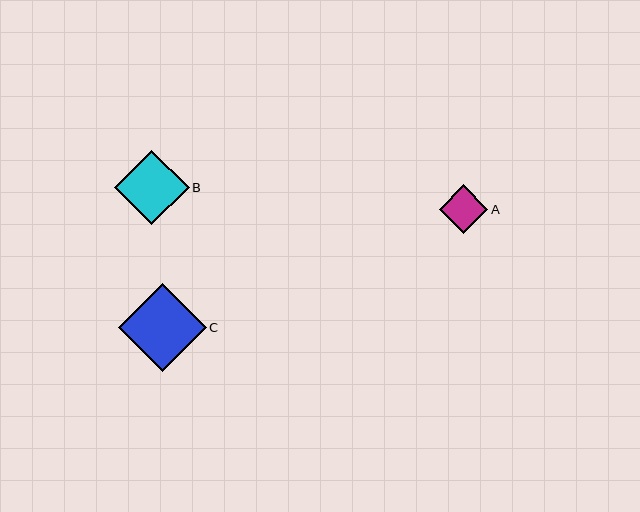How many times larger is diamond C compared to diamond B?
Diamond C is approximately 1.2 times the size of diamond B.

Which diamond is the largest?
Diamond C is the largest with a size of approximately 88 pixels.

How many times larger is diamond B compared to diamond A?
Diamond B is approximately 1.5 times the size of diamond A.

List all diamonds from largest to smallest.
From largest to smallest: C, B, A.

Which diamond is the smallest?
Diamond A is the smallest with a size of approximately 49 pixels.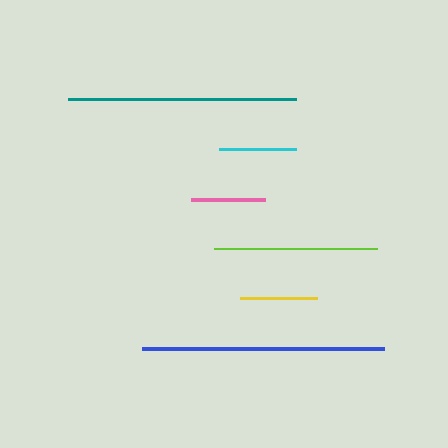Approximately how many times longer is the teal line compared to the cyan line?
The teal line is approximately 3.0 times the length of the cyan line.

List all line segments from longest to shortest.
From longest to shortest: blue, teal, lime, yellow, cyan, pink.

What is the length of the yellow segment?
The yellow segment is approximately 78 pixels long.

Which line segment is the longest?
The blue line is the longest at approximately 242 pixels.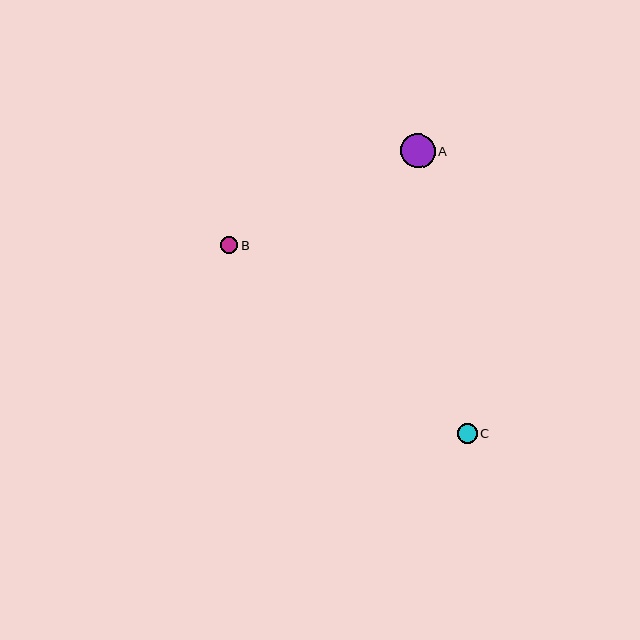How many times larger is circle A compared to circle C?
Circle A is approximately 1.7 times the size of circle C.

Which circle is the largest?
Circle A is the largest with a size of approximately 35 pixels.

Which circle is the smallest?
Circle B is the smallest with a size of approximately 17 pixels.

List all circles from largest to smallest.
From largest to smallest: A, C, B.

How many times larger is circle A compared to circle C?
Circle A is approximately 1.7 times the size of circle C.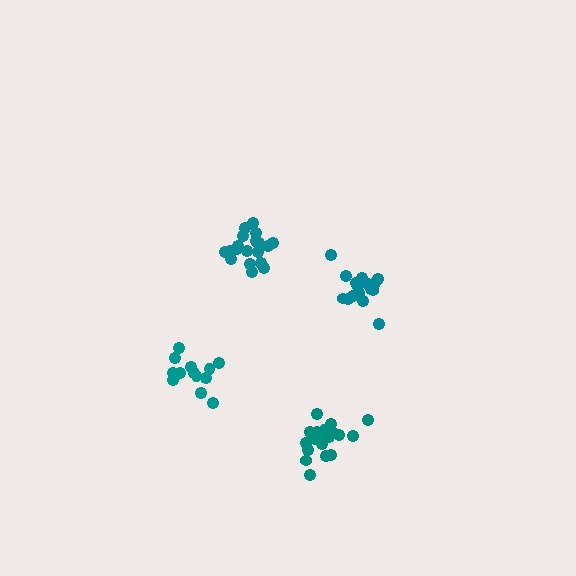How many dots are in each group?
Group 1: 16 dots, Group 2: 20 dots, Group 3: 20 dots, Group 4: 14 dots (70 total).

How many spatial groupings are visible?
There are 4 spatial groupings.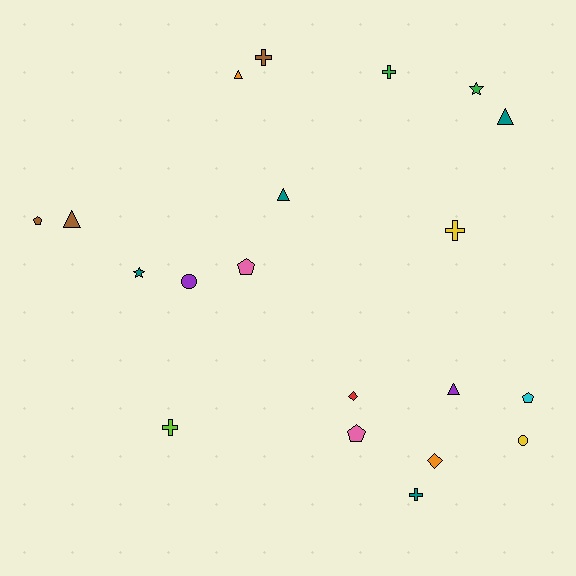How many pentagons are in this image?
There are 4 pentagons.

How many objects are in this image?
There are 20 objects.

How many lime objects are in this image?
There is 1 lime object.